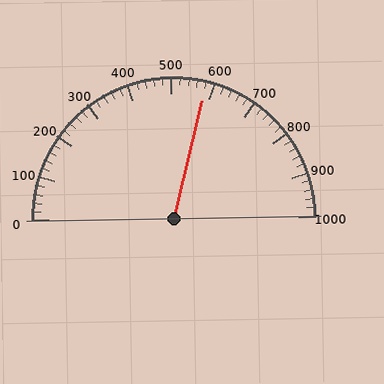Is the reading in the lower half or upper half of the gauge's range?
The reading is in the upper half of the range (0 to 1000).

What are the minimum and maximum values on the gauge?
The gauge ranges from 0 to 1000.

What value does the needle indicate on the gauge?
The needle indicates approximately 580.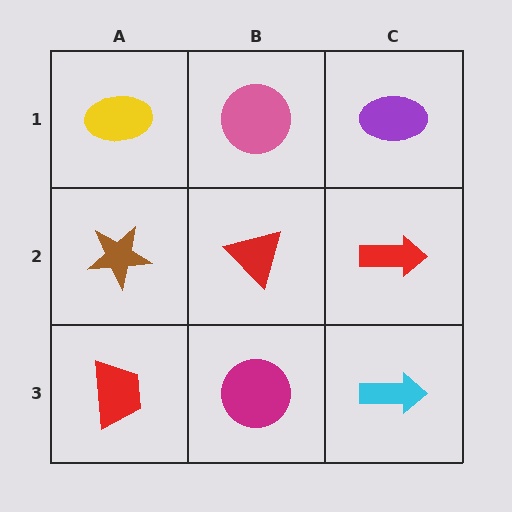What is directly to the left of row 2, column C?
A red triangle.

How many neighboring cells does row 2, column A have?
3.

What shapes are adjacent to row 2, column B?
A pink circle (row 1, column B), a magenta circle (row 3, column B), a brown star (row 2, column A), a red arrow (row 2, column C).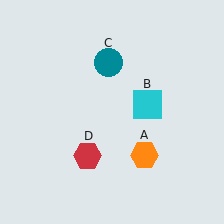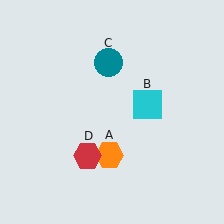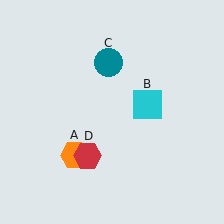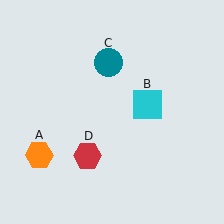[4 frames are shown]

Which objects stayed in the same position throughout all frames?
Cyan square (object B) and teal circle (object C) and red hexagon (object D) remained stationary.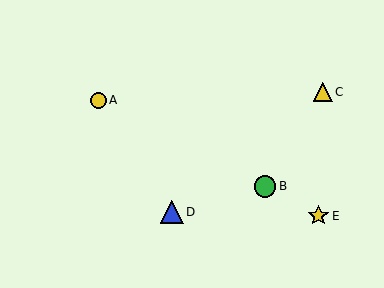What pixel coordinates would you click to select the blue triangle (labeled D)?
Click at (172, 212) to select the blue triangle D.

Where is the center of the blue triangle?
The center of the blue triangle is at (172, 212).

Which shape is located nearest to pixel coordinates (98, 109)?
The yellow circle (labeled A) at (98, 100) is nearest to that location.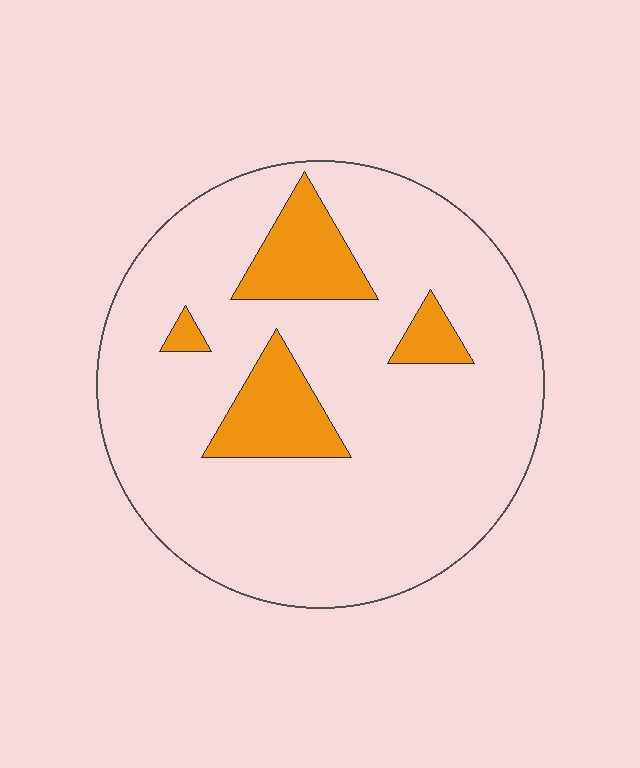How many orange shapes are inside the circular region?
4.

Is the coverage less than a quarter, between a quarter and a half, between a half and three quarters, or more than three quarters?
Less than a quarter.